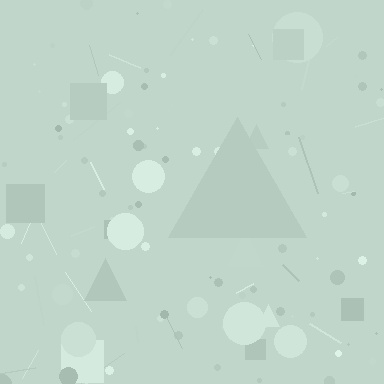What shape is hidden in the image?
A triangle is hidden in the image.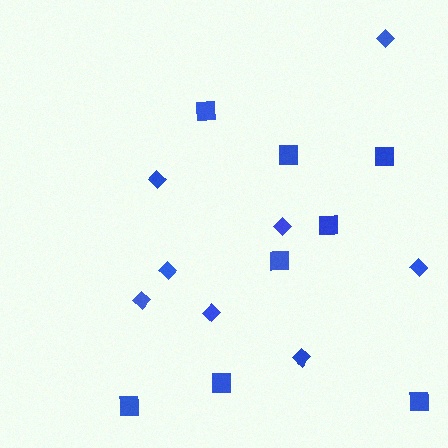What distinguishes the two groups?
There are 2 groups: one group of squares (8) and one group of diamonds (8).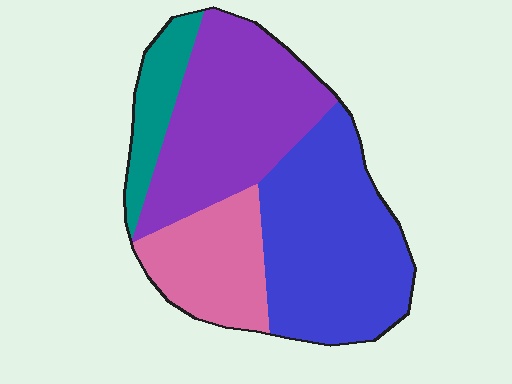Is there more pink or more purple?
Purple.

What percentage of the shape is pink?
Pink takes up about one fifth (1/5) of the shape.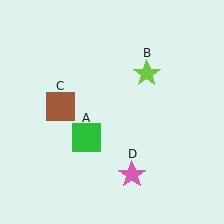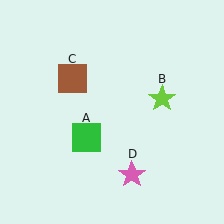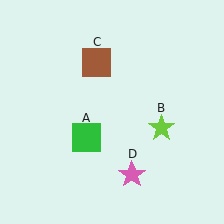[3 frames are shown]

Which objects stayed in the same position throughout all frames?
Green square (object A) and pink star (object D) remained stationary.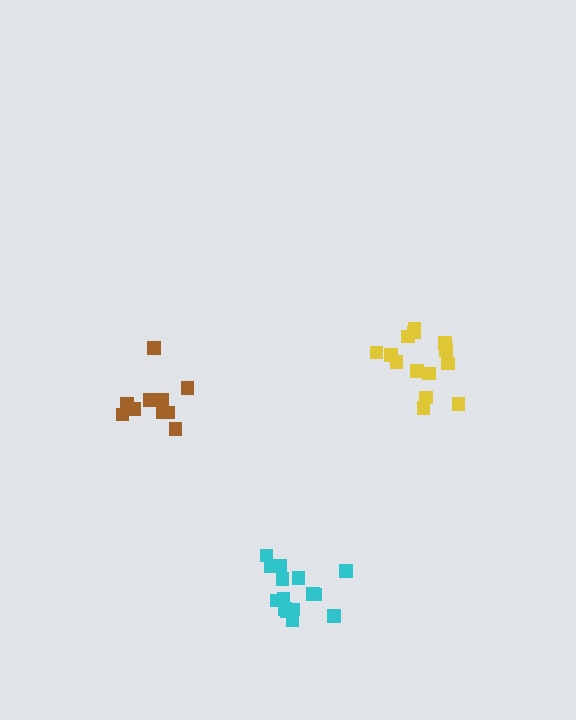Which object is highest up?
The yellow cluster is topmost.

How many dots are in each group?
Group 1: 10 dots, Group 2: 14 dots, Group 3: 15 dots (39 total).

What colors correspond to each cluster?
The clusters are colored: brown, yellow, cyan.